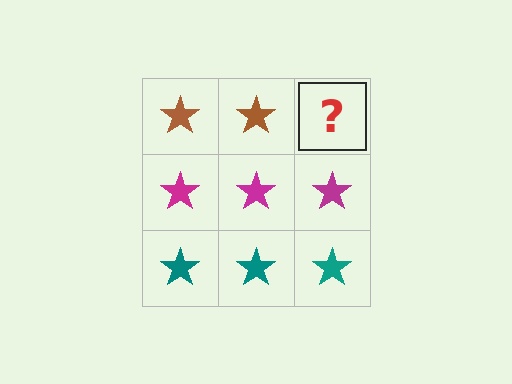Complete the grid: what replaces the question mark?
The question mark should be replaced with a brown star.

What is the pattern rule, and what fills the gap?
The rule is that each row has a consistent color. The gap should be filled with a brown star.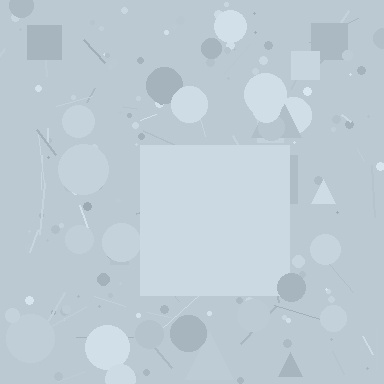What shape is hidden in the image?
A square is hidden in the image.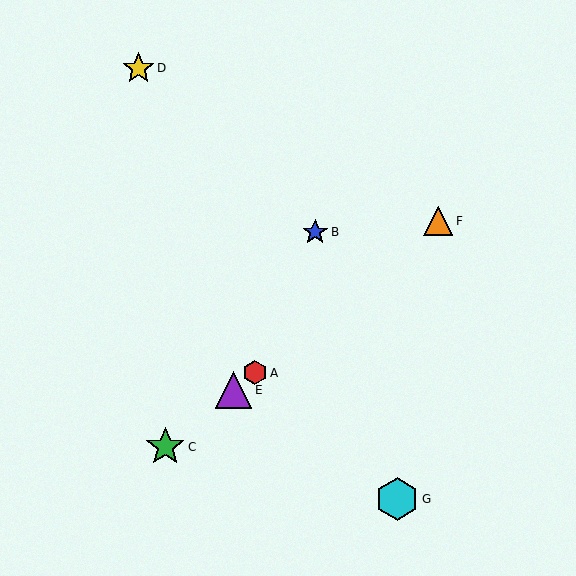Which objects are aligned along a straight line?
Objects A, C, E, F are aligned along a straight line.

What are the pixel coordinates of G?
Object G is at (397, 499).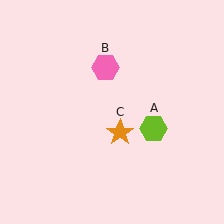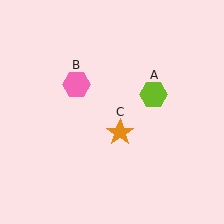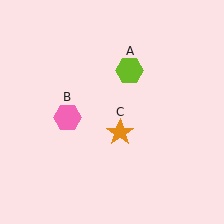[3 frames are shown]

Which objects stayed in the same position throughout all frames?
Orange star (object C) remained stationary.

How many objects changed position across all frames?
2 objects changed position: lime hexagon (object A), pink hexagon (object B).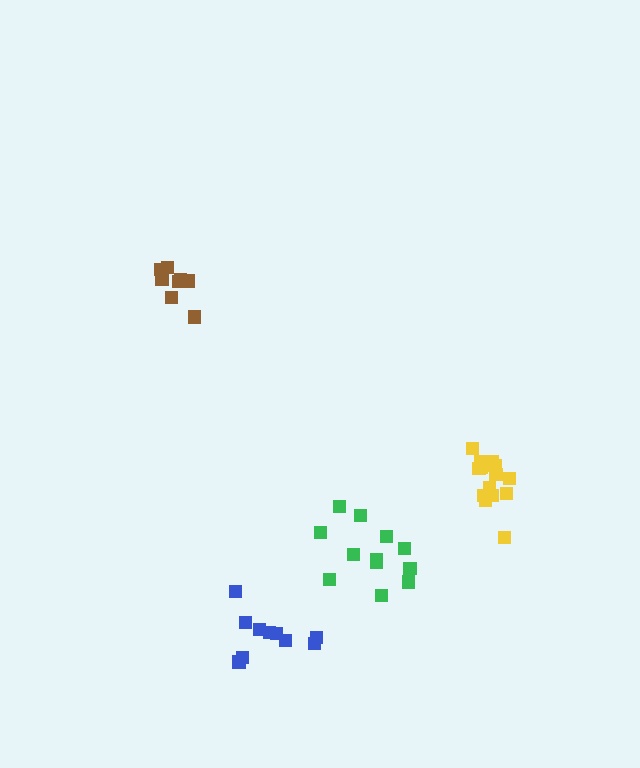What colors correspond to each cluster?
The clusters are colored: blue, brown, green, yellow.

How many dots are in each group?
Group 1: 10 dots, Group 2: 8 dots, Group 3: 12 dots, Group 4: 14 dots (44 total).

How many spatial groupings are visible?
There are 4 spatial groupings.